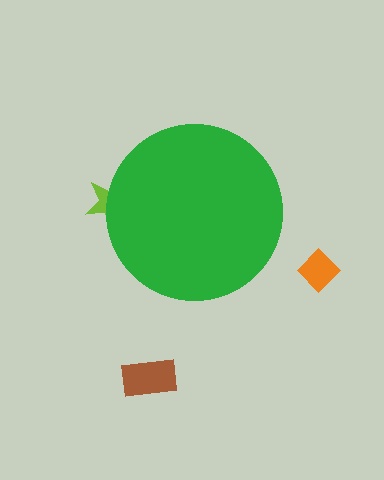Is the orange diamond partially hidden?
No, the orange diamond is fully visible.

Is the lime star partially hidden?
Yes, the lime star is partially hidden behind the green circle.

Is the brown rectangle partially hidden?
No, the brown rectangle is fully visible.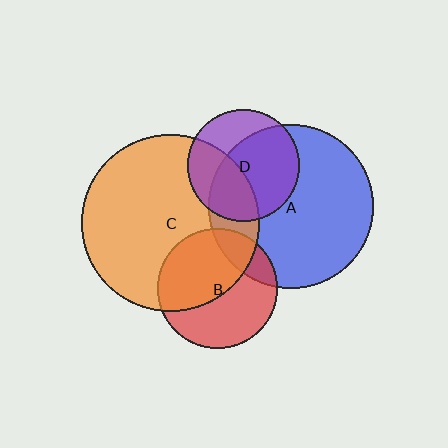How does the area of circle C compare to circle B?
Approximately 2.2 times.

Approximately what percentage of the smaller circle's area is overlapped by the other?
Approximately 65%.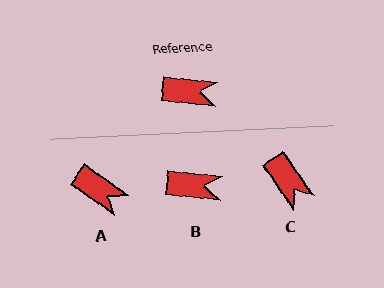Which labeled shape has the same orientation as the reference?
B.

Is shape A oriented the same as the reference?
No, it is off by about 30 degrees.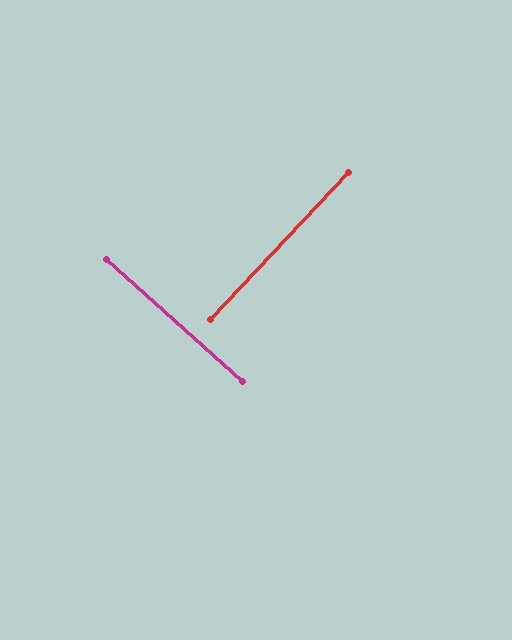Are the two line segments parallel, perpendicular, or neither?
Perpendicular — they meet at approximately 89°.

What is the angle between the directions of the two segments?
Approximately 89 degrees.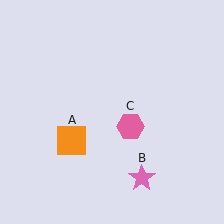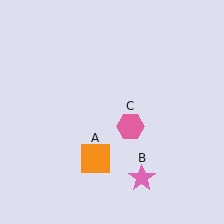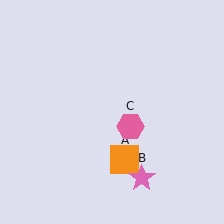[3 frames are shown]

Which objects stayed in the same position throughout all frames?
Pink star (object B) and pink hexagon (object C) remained stationary.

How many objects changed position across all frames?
1 object changed position: orange square (object A).